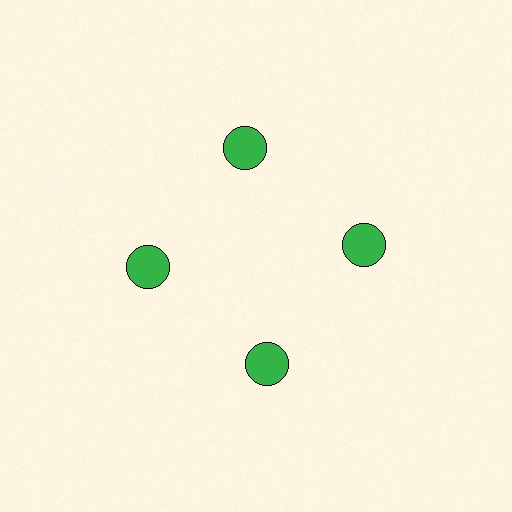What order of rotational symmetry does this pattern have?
This pattern has 4-fold rotational symmetry.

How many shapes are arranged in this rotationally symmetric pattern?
There are 4 shapes, arranged in 4 groups of 1.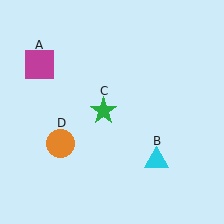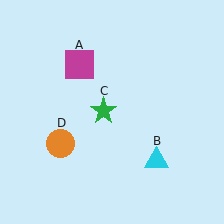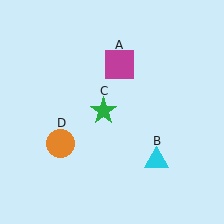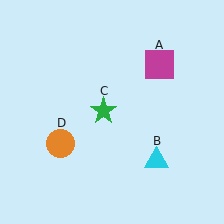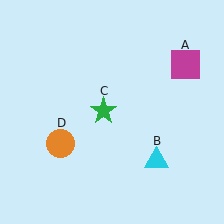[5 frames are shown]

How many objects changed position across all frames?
1 object changed position: magenta square (object A).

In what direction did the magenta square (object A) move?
The magenta square (object A) moved right.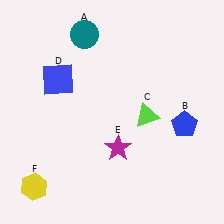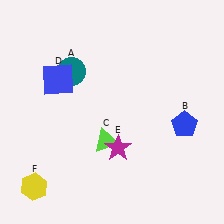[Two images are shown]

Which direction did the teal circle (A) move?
The teal circle (A) moved down.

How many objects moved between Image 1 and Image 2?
2 objects moved between the two images.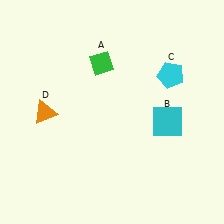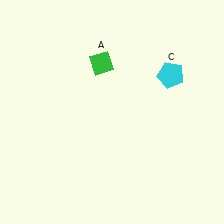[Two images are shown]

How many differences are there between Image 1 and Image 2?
There are 2 differences between the two images.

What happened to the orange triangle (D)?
The orange triangle (D) was removed in Image 2. It was in the bottom-left area of Image 1.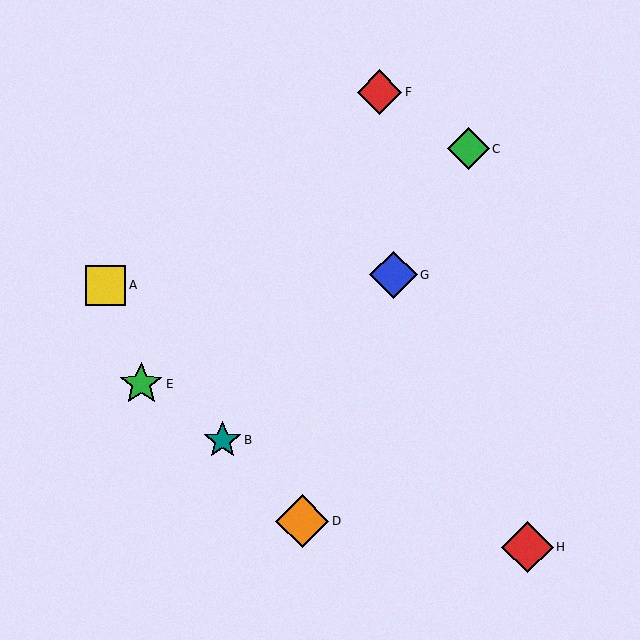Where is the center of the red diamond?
The center of the red diamond is at (528, 547).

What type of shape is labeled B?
Shape B is a teal star.